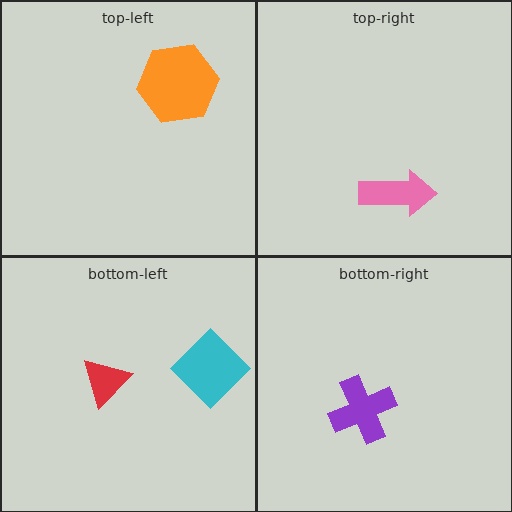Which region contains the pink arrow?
The top-right region.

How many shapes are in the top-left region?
1.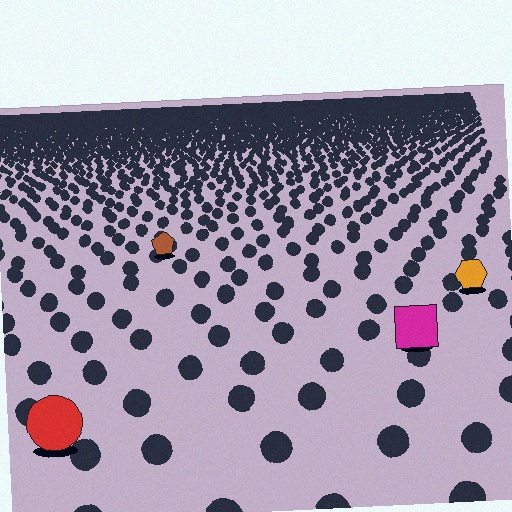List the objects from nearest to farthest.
From nearest to farthest: the red circle, the magenta square, the orange hexagon, the brown pentagon.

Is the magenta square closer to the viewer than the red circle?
No. The red circle is closer — you can tell from the texture gradient: the ground texture is coarser near it.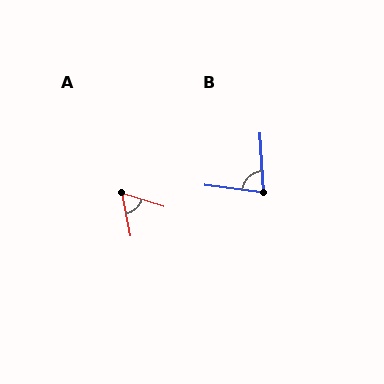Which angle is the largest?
B, at approximately 79 degrees.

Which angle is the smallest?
A, at approximately 61 degrees.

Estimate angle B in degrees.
Approximately 79 degrees.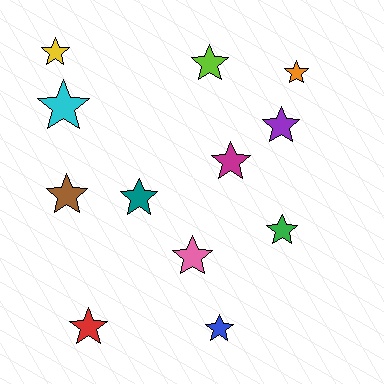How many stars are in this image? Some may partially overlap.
There are 12 stars.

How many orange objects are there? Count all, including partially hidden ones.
There is 1 orange object.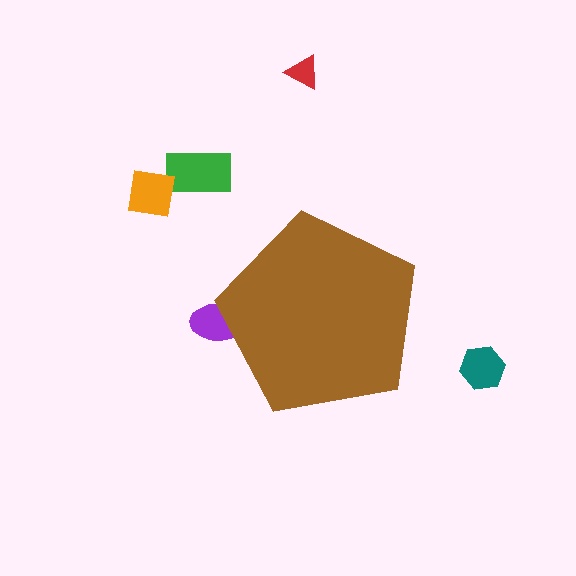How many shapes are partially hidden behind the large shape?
1 shape is partially hidden.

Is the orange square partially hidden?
No, the orange square is fully visible.